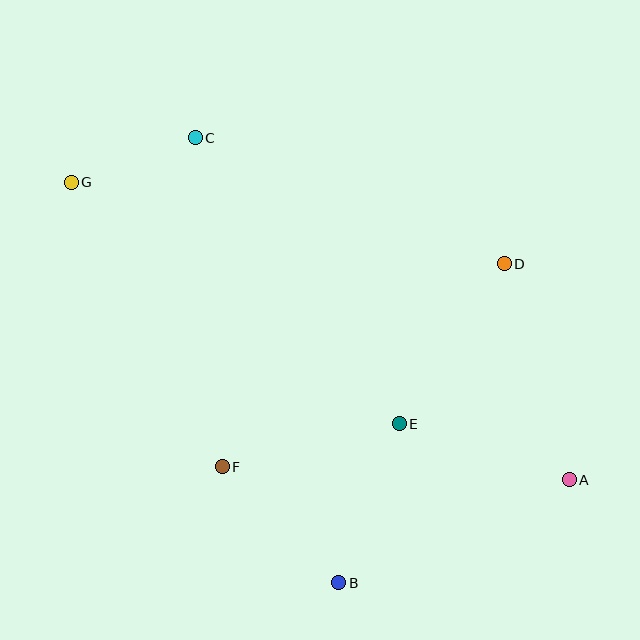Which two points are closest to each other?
Points C and G are closest to each other.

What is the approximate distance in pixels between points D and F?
The distance between D and F is approximately 347 pixels.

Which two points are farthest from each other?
Points A and G are farthest from each other.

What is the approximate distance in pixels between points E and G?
The distance between E and G is approximately 407 pixels.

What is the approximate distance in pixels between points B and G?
The distance between B and G is approximately 482 pixels.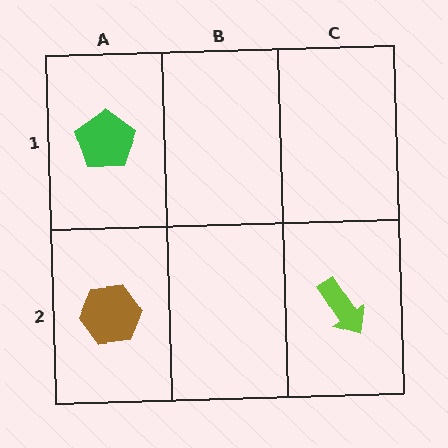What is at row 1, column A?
A green pentagon.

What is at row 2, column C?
A lime arrow.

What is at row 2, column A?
A brown hexagon.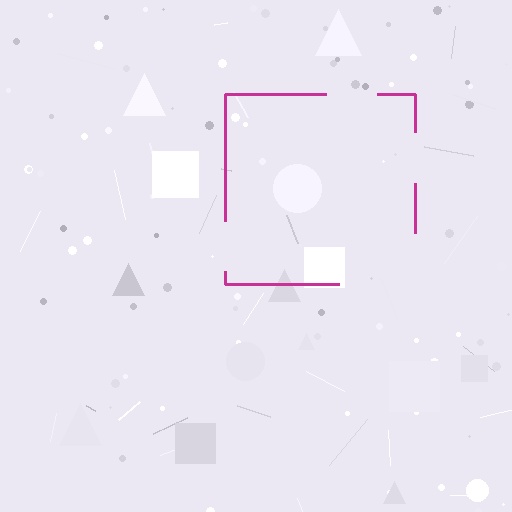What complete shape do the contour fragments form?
The contour fragments form a square.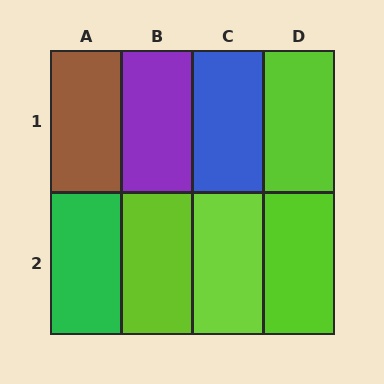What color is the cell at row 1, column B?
Purple.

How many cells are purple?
1 cell is purple.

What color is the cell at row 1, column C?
Blue.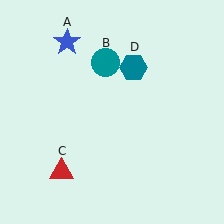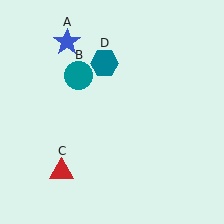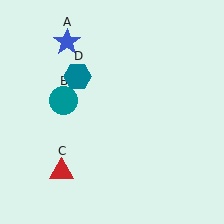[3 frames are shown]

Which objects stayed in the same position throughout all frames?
Blue star (object A) and red triangle (object C) remained stationary.